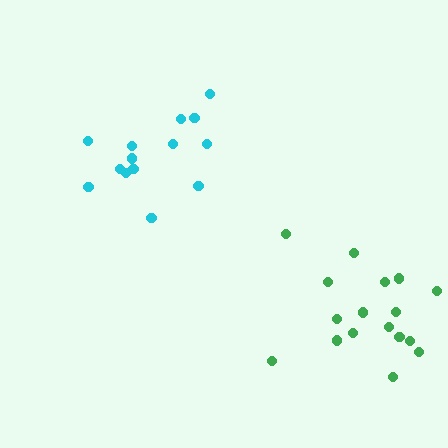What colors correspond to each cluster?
The clusters are colored: cyan, green.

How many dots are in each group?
Group 1: 14 dots, Group 2: 17 dots (31 total).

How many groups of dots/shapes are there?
There are 2 groups.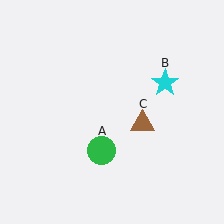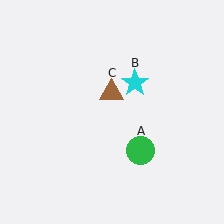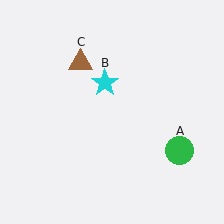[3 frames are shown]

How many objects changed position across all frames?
3 objects changed position: green circle (object A), cyan star (object B), brown triangle (object C).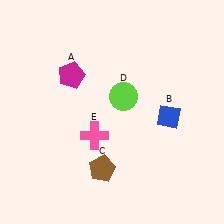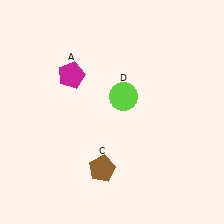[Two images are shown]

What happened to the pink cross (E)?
The pink cross (E) was removed in Image 2. It was in the bottom-left area of Image 1.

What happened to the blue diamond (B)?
The blue diamond (B) was removed in Image 2. It was in the bottom-right area of Image 1.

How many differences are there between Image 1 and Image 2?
There are 2 differences between the two images.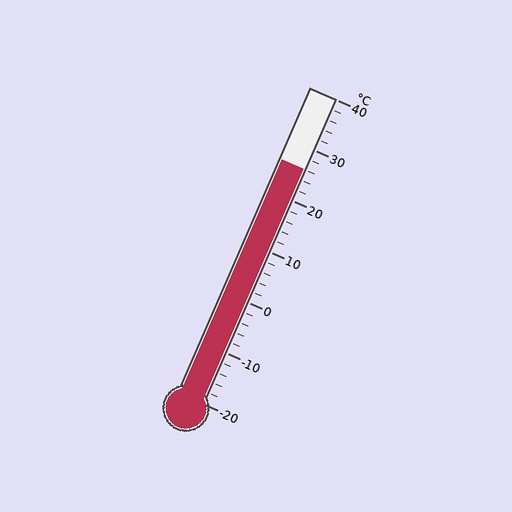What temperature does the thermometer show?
The thermometer shows approximately 26°C.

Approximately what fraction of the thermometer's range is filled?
The thermometer is filled to approximately 75% of its range.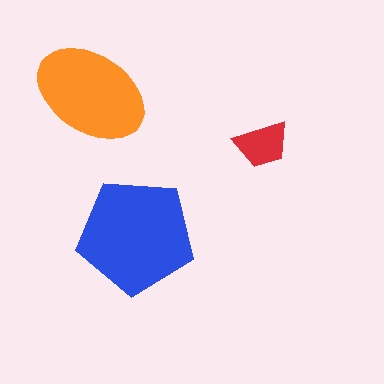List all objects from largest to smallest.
The blue pentagon, the orange ellipse, the red trapezoid.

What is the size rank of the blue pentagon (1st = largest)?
1st.